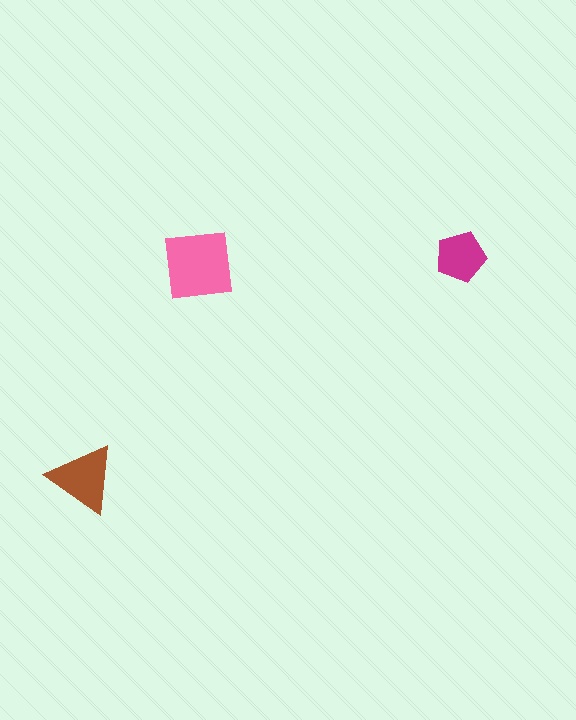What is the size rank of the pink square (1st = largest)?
1st.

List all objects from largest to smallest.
The pink square, the brown triangle, the magenta pentagon.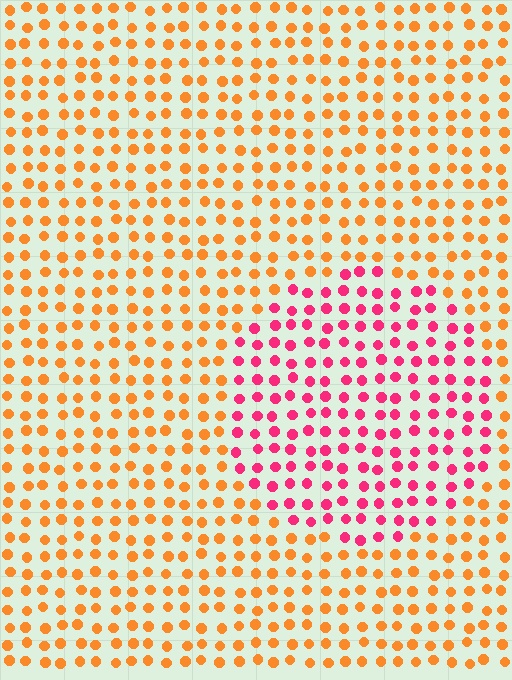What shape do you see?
I see a circle.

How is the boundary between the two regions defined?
The boundary is defined purely by a slight shift in hue (about 52 degrees). Spacing, size, and orientation are identical on both sides.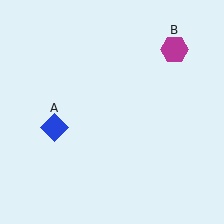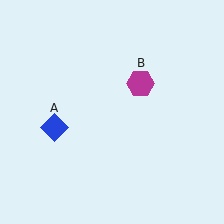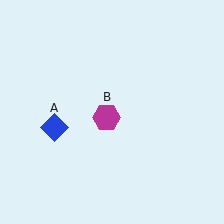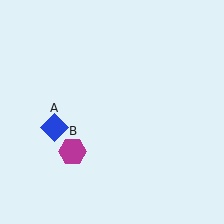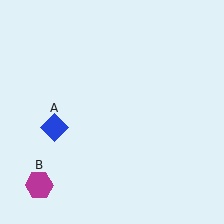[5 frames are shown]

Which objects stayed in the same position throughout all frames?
Blue diamond (object A) remained stationary.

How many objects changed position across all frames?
1 object changed position: magenta hexagon (object B).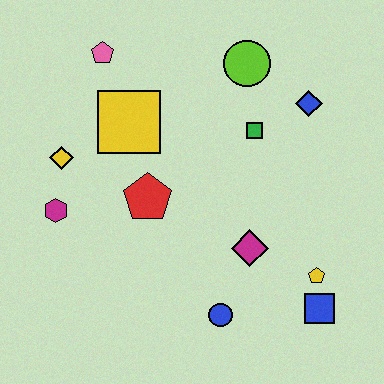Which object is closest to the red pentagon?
The yellow square is closest to the red pentagon.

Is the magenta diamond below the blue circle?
No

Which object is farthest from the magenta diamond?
The pink pentagon is farthest from the magenta diamond.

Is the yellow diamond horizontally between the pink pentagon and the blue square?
No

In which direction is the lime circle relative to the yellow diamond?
The lime circle is to the right of the yellow diamond.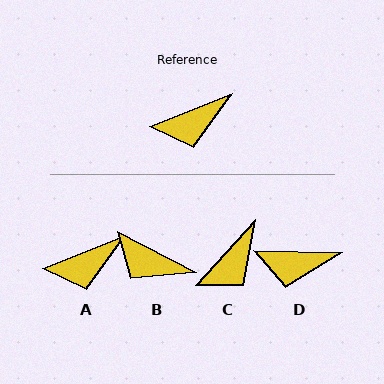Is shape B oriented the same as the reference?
No, it is off by about 49 degrees.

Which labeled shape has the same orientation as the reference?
A.